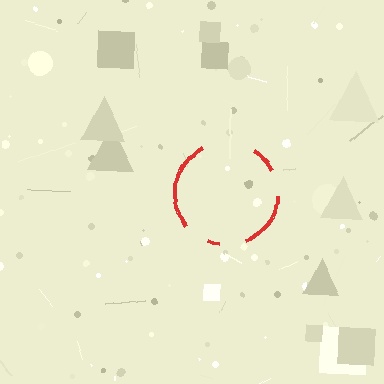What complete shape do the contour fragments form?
The contour fragments form a circle.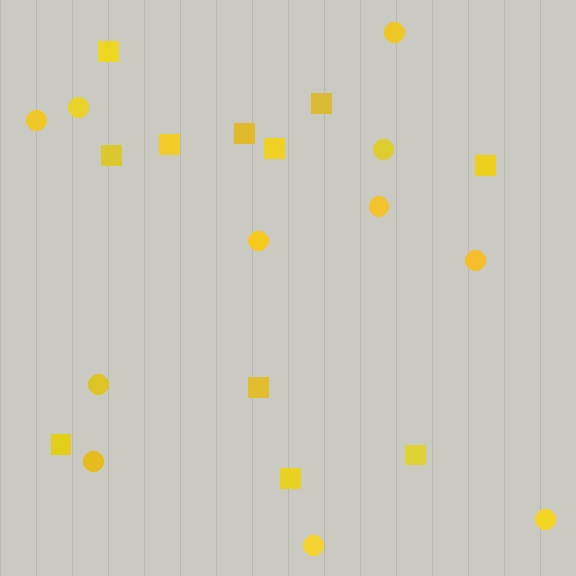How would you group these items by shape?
There are 2 groups: one group of squares (11) and one group of circles (11).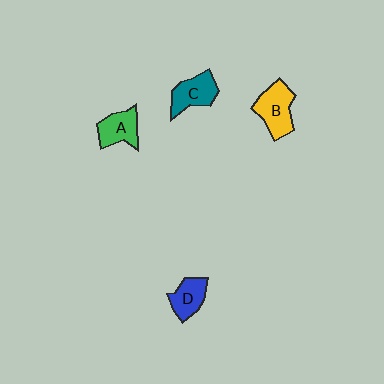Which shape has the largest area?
Shape B (yellow).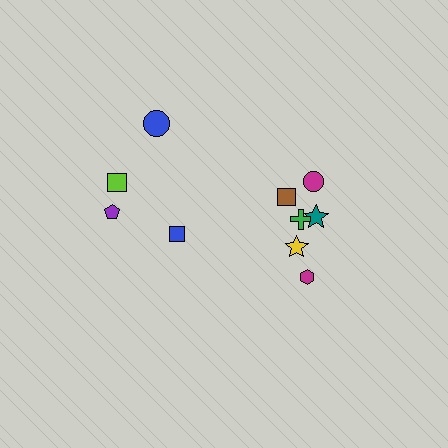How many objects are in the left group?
There are 4 objects.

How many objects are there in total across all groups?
There are 10 objects.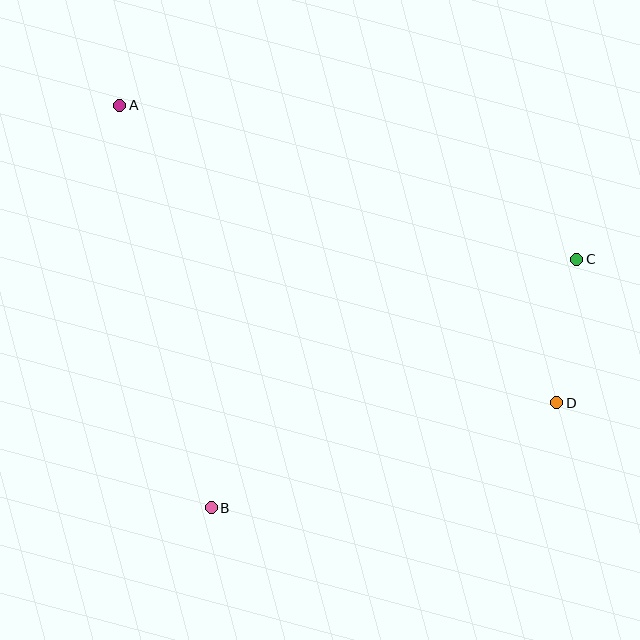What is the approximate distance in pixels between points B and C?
The distance between B and C is approximately 442 pixels.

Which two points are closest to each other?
Points C and D are closest to each other.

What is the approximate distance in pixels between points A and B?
The distance between A and B is approximately 413 pixels.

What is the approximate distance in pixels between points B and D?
The distance between B and D is approximately 361 pixels.